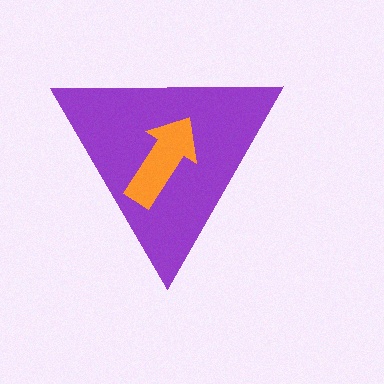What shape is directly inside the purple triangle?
The orange arrow.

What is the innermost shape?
The orange arrow.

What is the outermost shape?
The purple triangle.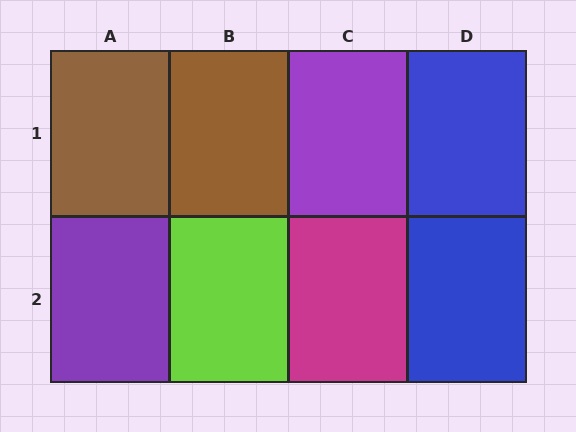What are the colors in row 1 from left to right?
Brown, brown, purple, blue.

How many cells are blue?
2 cells are blue.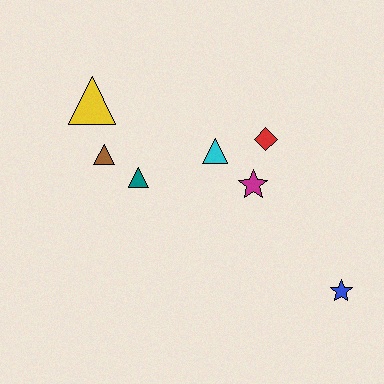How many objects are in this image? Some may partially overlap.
There are 7 objects.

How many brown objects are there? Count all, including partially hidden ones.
There is 1 brown object.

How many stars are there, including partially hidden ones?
There are 2 stars.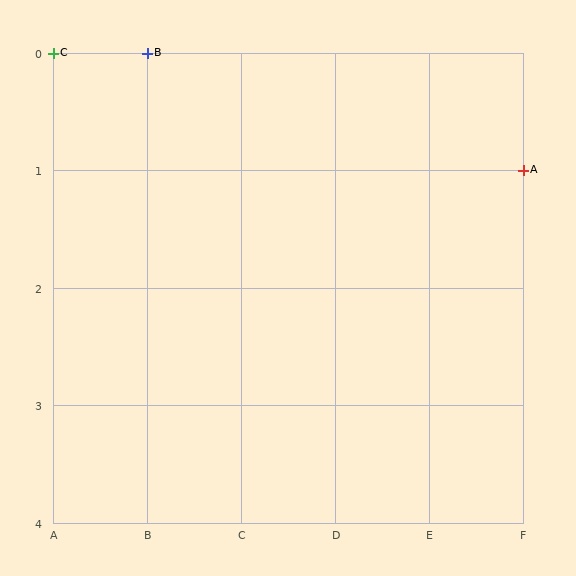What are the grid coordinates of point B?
Point B is at grid coordinates (B, 0).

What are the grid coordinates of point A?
Point A is at grid coordinates (F, 1).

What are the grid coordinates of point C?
Point C is at grid coordinates (A, 0).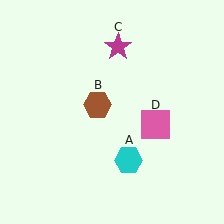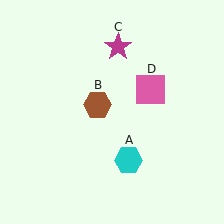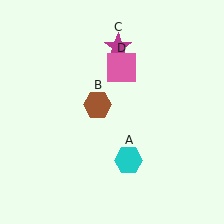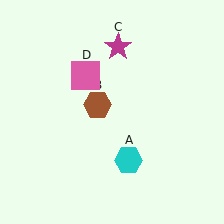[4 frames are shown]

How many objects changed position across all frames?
1 object changed position: pink square (object D).